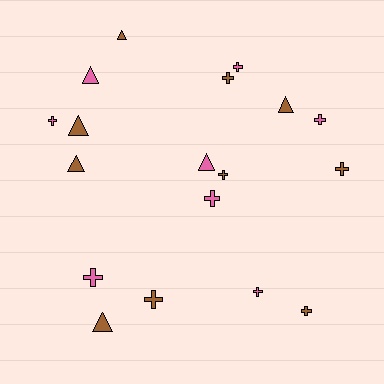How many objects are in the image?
There are 18 objects.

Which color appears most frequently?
Brown, with 10 objects.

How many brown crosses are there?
There are 5 brown crosses.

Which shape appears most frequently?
Cross, with 11 objects.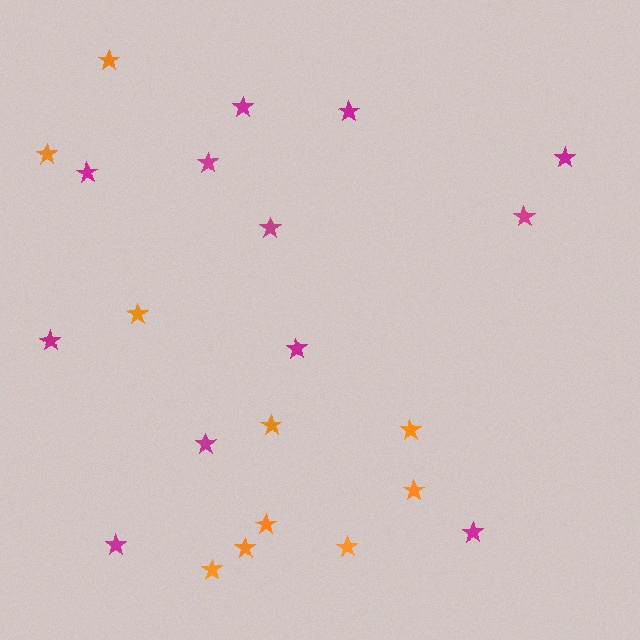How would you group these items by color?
There are 2 groups: one group of orange stars (10) and one group of magenta stars (12).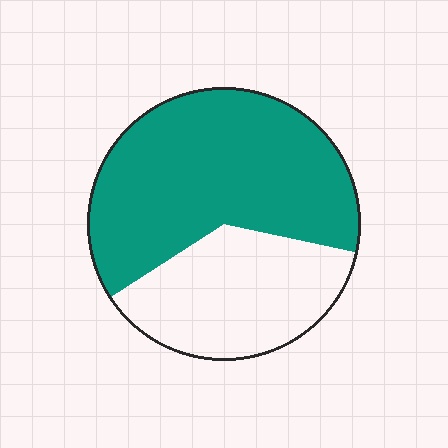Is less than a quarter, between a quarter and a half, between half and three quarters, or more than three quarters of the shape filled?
Between half and three quarters.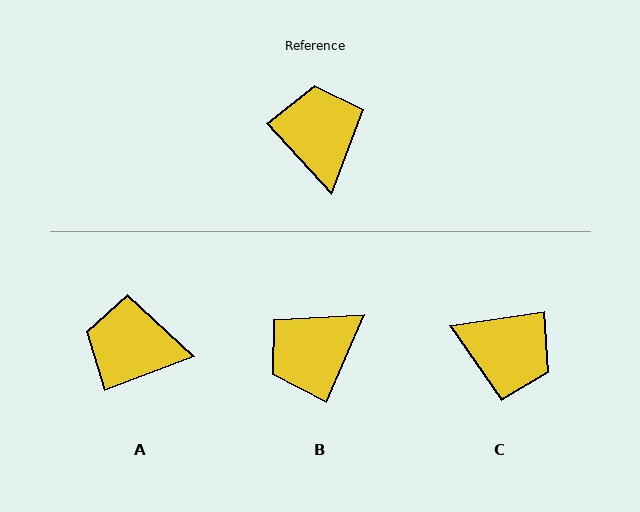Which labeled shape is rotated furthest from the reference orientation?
C, about 125 degrees away.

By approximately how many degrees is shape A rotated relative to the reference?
Approximately 68 degrees counter-clockwise.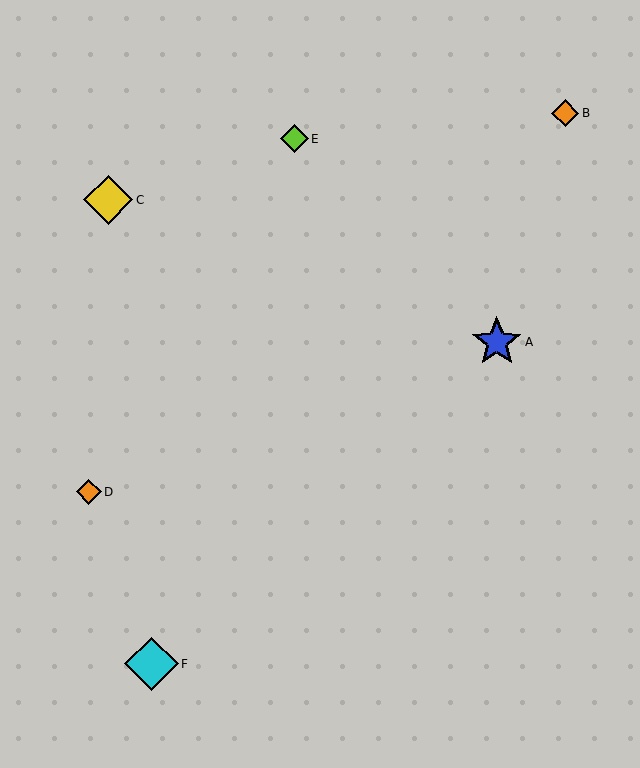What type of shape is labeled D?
Shape D is an orange diamond.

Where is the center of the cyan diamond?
The center of the cyan diamond is at (151, 664).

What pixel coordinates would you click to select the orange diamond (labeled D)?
Click at (89, 492) to select the orange diamond D.